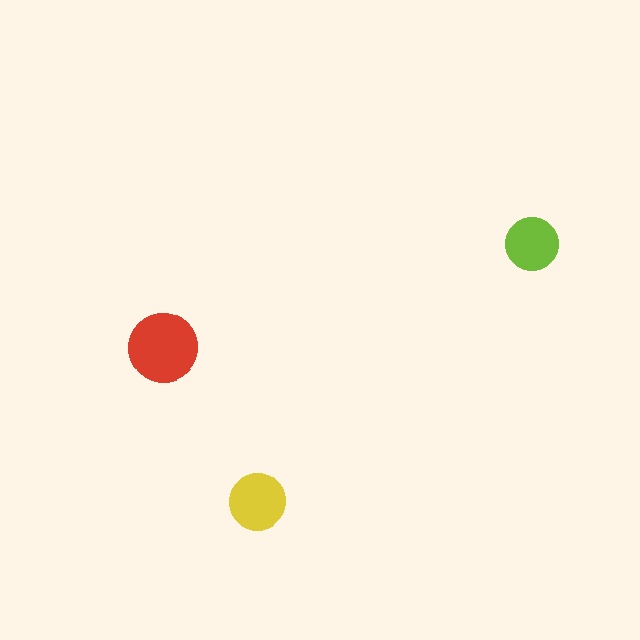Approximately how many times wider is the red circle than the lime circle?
About 1.5 times wider.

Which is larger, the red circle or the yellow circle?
The red one.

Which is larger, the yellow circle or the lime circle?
The yellow one.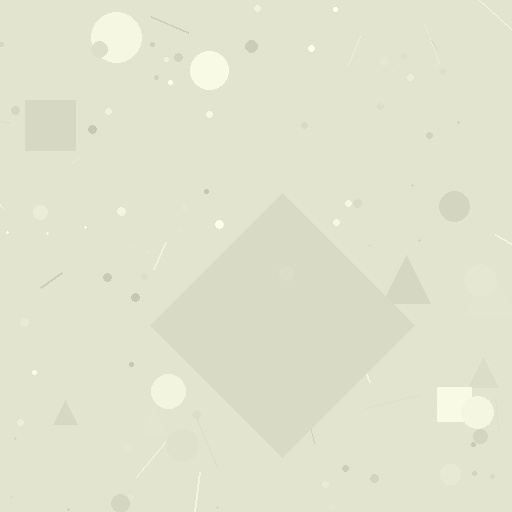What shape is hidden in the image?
A diamond is hidden in the image.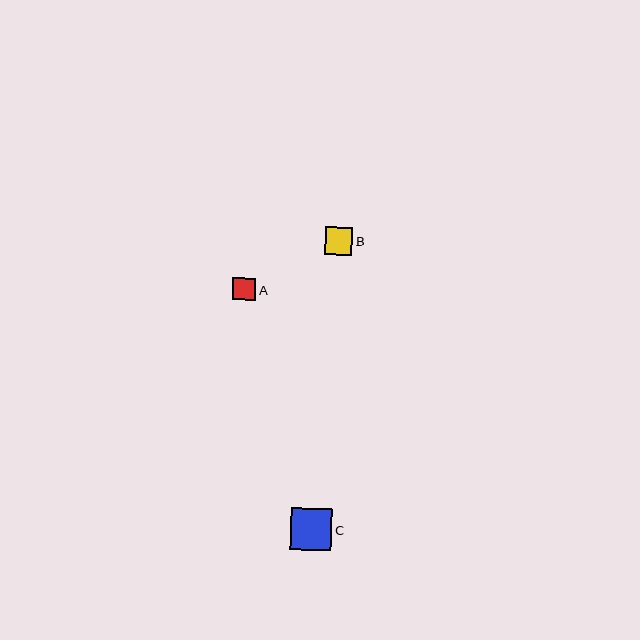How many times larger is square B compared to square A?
Square B is approximately 1.2 times the size of square A.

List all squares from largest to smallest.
From largest to smallest: C, B, A.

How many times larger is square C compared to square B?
Square C is approximately 1.5 times the size of square B.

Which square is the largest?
Square C is the largest with a size of approximately 41 pixels.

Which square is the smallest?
Square A is the smallest with a size of approximately 23 pixels.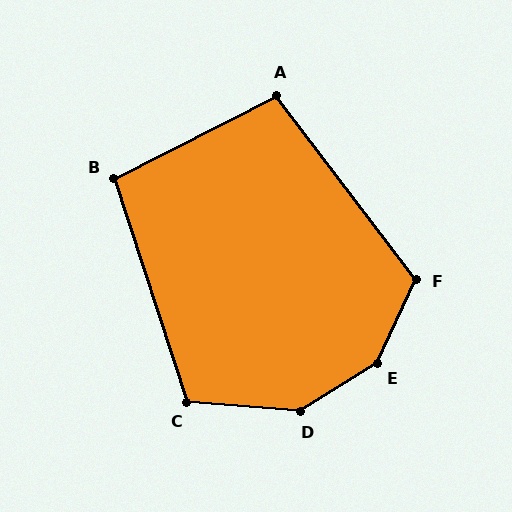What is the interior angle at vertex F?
Approximately 118 degrees (obtuse).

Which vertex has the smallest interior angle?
B, at approximately 99 degrees.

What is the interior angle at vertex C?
Approximately 113 degrees (obtuse).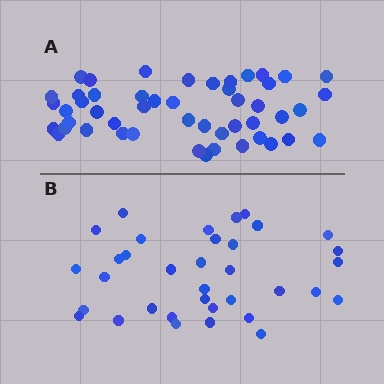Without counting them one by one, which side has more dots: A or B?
Region A (the top region) has more dots.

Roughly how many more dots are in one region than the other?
Region A has approximately 15 more dots than region B.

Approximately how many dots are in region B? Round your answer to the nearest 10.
About 40 dots. (The exact count is 35, which rounds to 40.)